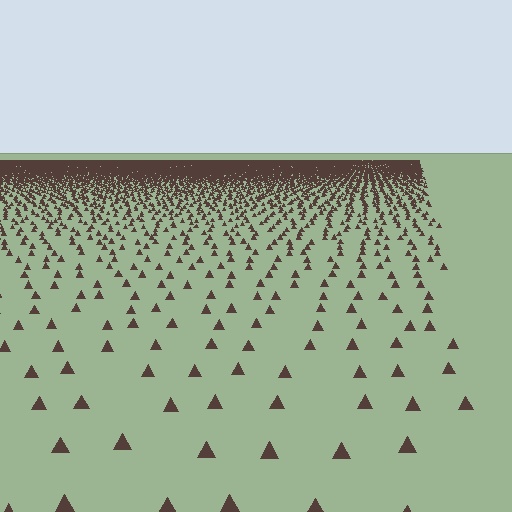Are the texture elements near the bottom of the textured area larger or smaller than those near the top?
Larger. Near the bottom, elements are closer to the viewer and appear at a bigger on-screen size.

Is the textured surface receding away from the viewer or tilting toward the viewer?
The surface is receding away from the viewer. Texture elements get smaller and denser toward the top.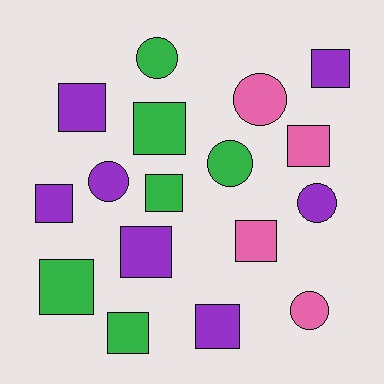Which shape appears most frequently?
Square, with 11 objects.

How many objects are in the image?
There are 17 objects.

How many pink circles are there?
There are 2 pink circles.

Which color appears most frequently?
Purple, with 7 objects.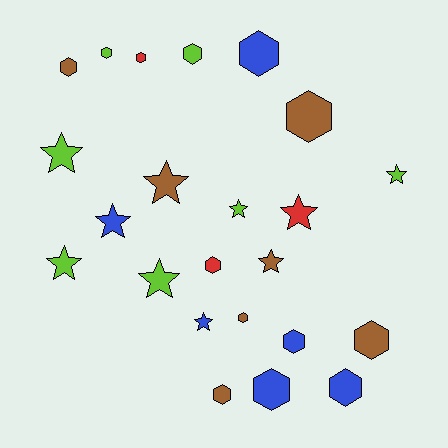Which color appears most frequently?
Lime, with 7 objects.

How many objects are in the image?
There are 23 objects.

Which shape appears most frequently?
Hexagon, with 13 objects.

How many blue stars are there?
There are 2 blue stars.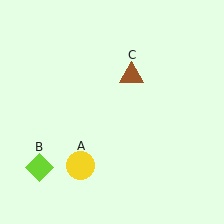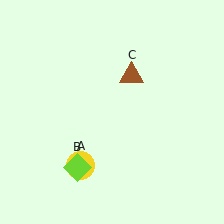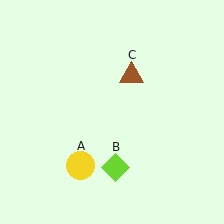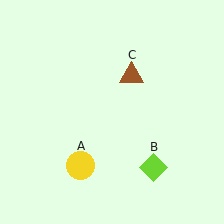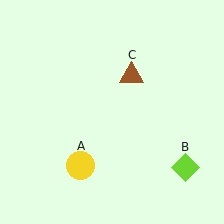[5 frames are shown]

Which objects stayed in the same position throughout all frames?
Yellow circle (object A) and brown triangle (object C) remained stationary.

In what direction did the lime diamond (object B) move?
The lime diamond (object B) moved right.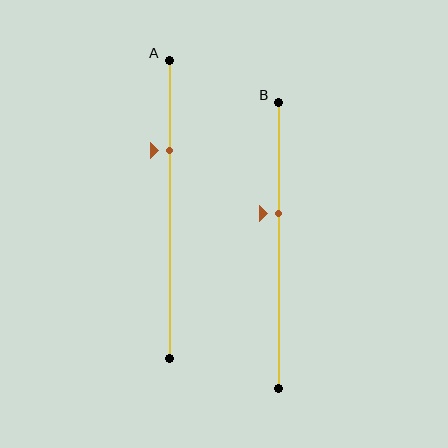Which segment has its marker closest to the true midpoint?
Segment B has its marker closest to the true midpoint.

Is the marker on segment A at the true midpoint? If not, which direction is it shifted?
No, the marker on segment A is shifted upward by about 20% of the segment length.